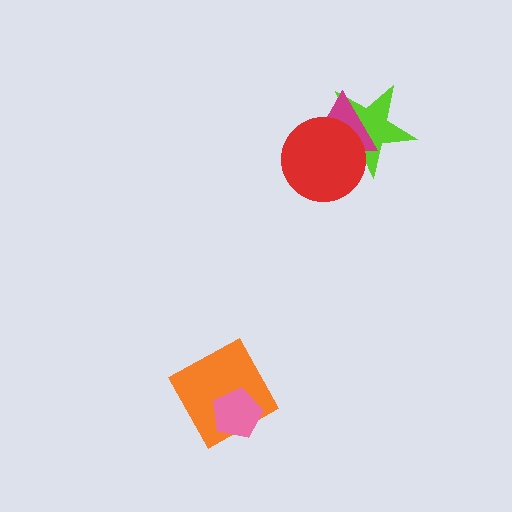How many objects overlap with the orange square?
1 object overlaps with the orange square.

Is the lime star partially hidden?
Yes, it is partially covered by another shape.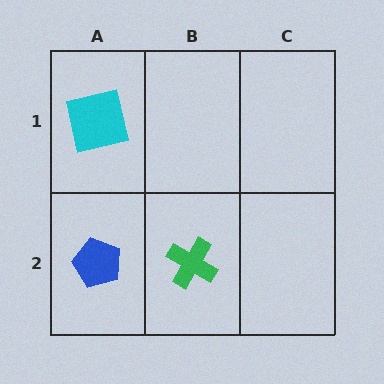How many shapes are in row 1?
1 shape.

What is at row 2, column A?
A blue pentagon.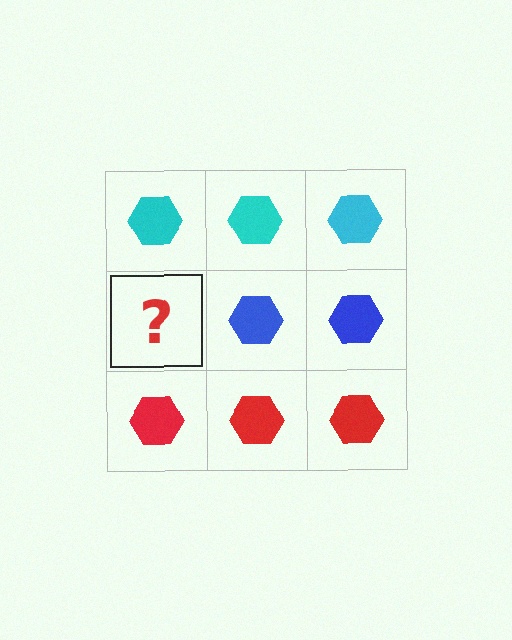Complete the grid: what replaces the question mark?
The question mark should be replaced with a blue hexagon.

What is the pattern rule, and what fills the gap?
The rule is that each row has a consistent color. The gap should be filled with a blue hexagon.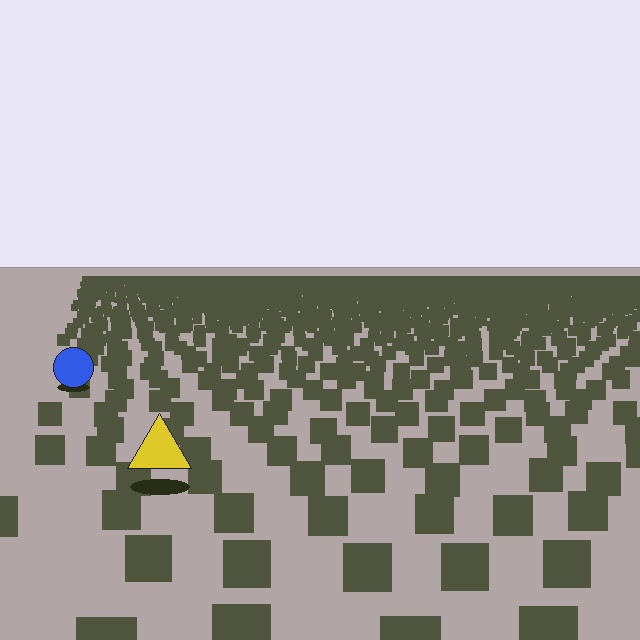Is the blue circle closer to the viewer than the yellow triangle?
No. The yellow triangle is closer — you can tell from the texture gradient: the ground texture is coarser near it.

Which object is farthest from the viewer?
The blue circle is farthest from the viewer. It appears smaller and the ground texture around it is denser.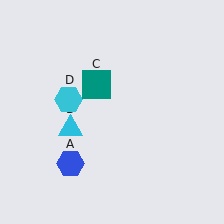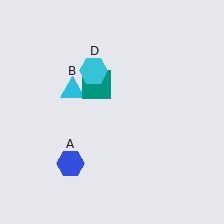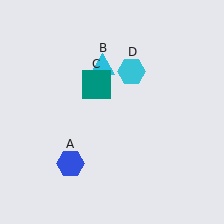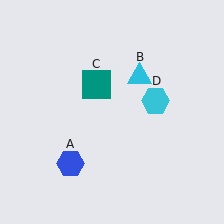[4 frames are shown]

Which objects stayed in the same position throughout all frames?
Blue hexagon (object A) and teal square (object C) remained stationary.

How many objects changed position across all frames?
2 objects changed position: cyan triangle (object B), cyan hexagon (object D).